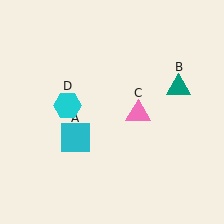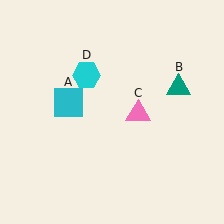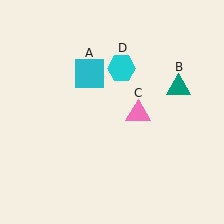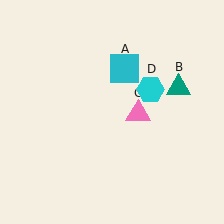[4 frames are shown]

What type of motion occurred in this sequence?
The cyan square (object A), cyan hexagon (object D) rotated clockwise around the center of the scene.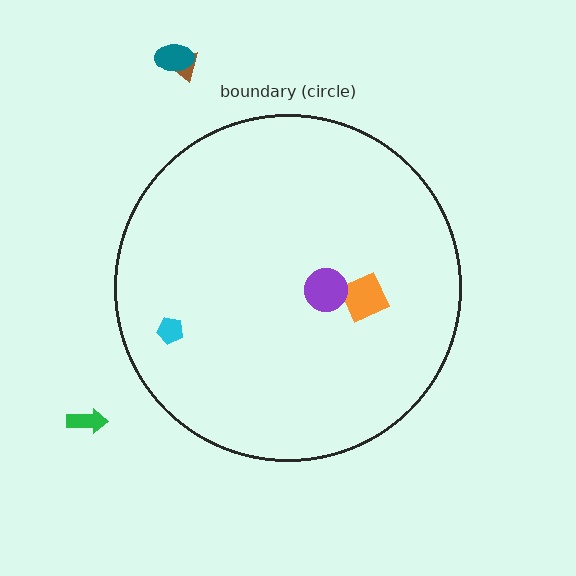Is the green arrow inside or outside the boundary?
Outside.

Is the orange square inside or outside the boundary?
Inside.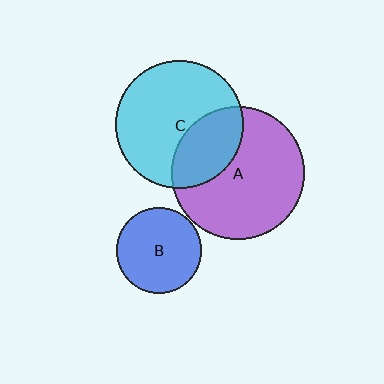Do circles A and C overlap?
Yes.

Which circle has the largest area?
Circle A (purple).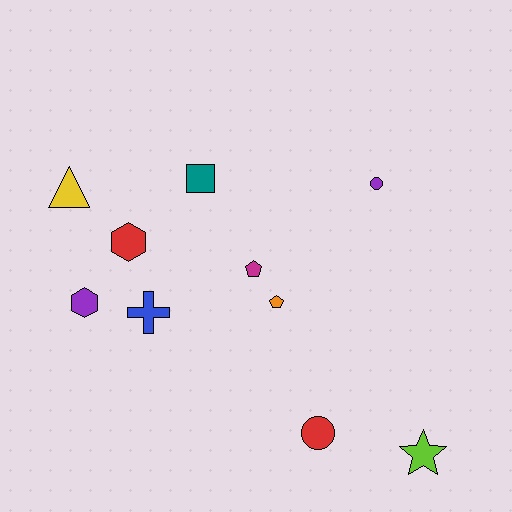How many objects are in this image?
There are 10 objects.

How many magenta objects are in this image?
There is 1 magenta object.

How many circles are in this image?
There are 2 circles.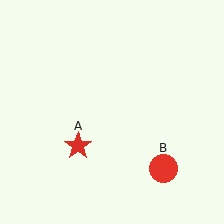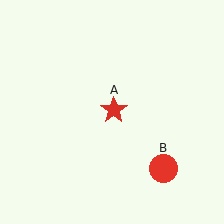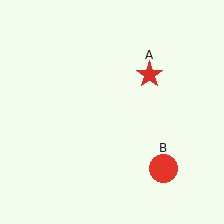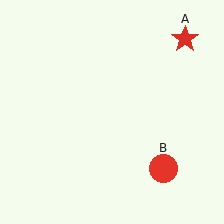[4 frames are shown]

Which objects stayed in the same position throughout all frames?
Red circle (object B) remained stationary.